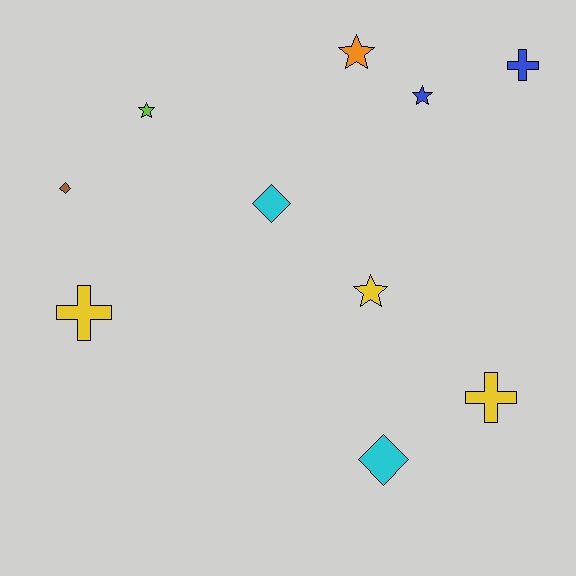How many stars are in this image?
There are 4 stars.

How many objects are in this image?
There are 10 objects.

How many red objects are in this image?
There are no red objects.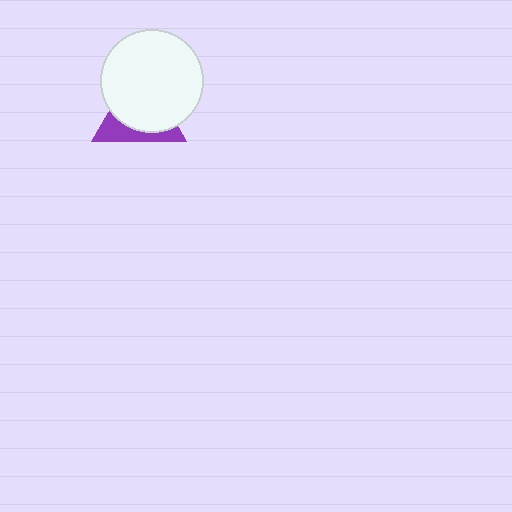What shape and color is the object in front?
The object in front is a white circle.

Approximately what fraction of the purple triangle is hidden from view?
Roughly 68% of the purple triangle is hidden behind the white circle.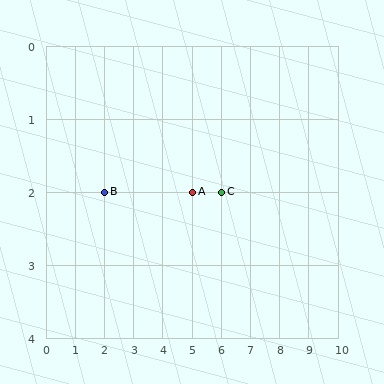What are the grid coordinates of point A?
Point A is at grid coordinates (5, 2).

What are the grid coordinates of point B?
Point B is at grid coordinates (2, 2).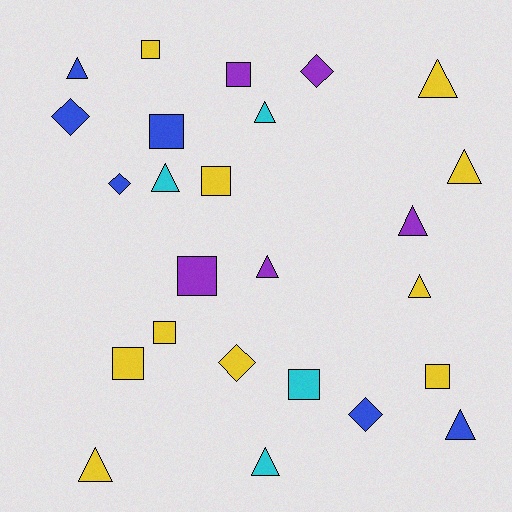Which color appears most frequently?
Yellow, with 10 objects.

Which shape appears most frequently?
Triangle, with 11 objects.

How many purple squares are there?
There are 2 purple squares.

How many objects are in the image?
There are 25 objects.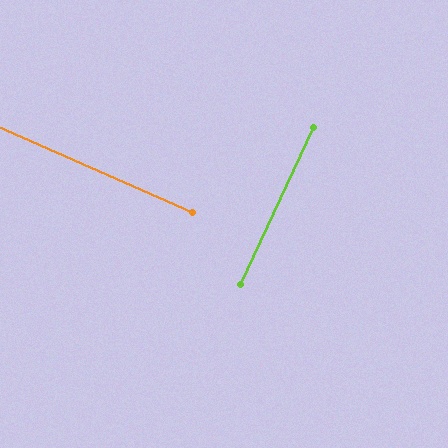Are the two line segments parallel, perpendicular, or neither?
Perpendicular — they meet at approximately 88°.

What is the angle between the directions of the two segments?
Approximately 88 degrees.